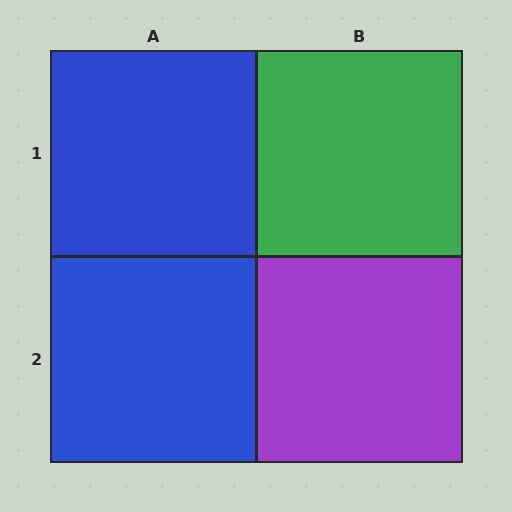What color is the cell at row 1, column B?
Green.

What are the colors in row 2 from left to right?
Blue, purple.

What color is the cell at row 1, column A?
Blue.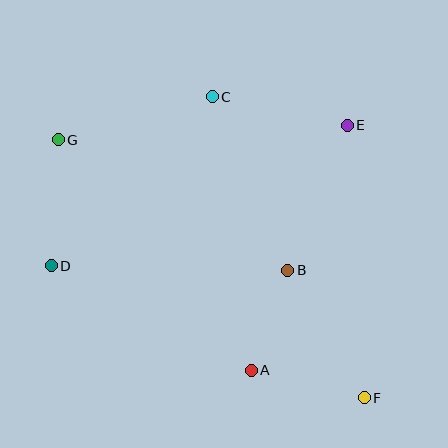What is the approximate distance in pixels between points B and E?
The distance between B and E is approximately 157 pixels.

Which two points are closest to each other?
Points A and B are closest to each other.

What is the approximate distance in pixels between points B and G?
The distance between B and G is approximately 264 pixels.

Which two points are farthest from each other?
Points F and G are farthest from each other.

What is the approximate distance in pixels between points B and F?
The distance between B and F is approximately 149 pixels.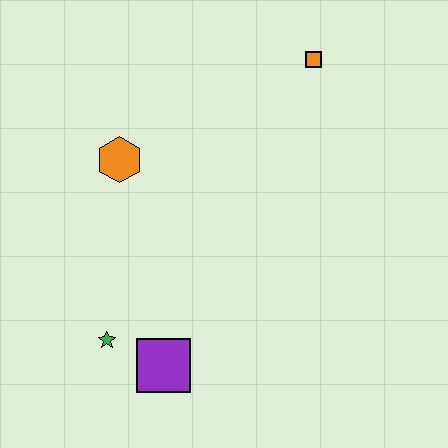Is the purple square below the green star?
Yes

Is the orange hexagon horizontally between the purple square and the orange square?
No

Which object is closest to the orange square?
The orange hexagon is closest to the orange square.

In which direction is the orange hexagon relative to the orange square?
The orange hexagon is to the left of the orange square.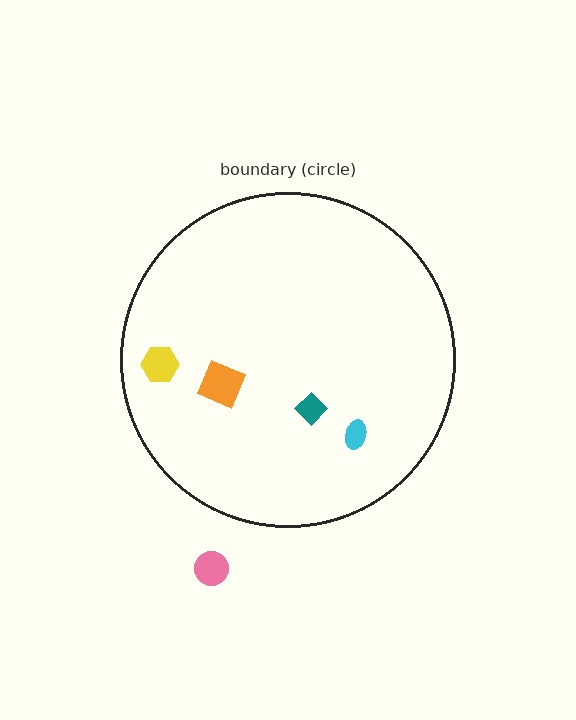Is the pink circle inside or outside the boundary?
Outside.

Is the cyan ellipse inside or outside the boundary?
Inside.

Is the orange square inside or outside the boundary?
Inside.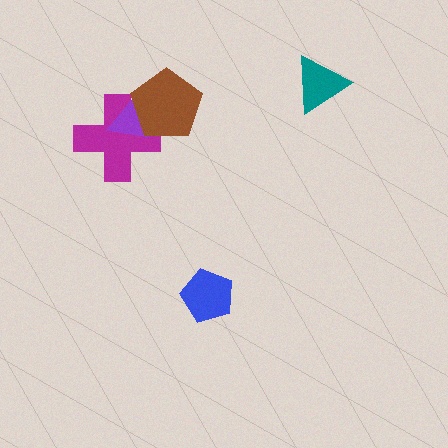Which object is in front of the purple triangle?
The brown pentagon is in front of the purple triangle.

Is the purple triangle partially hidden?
Yes, it is partially covered by another shape.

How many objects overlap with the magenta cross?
2 objects overlap with the magenta cross.